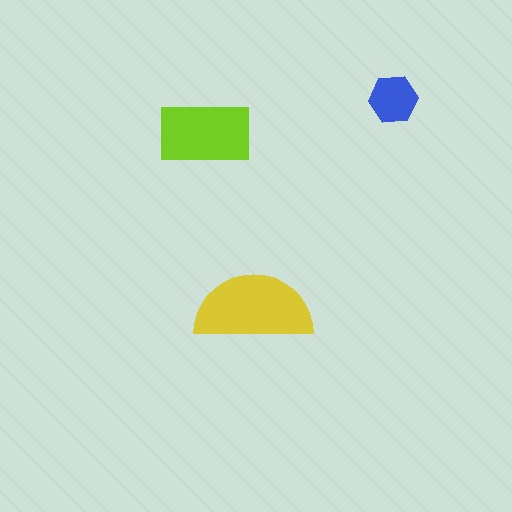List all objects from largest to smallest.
The yellow semicircle, the lime rectangle, the blue hexagon.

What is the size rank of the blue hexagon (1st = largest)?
3rd.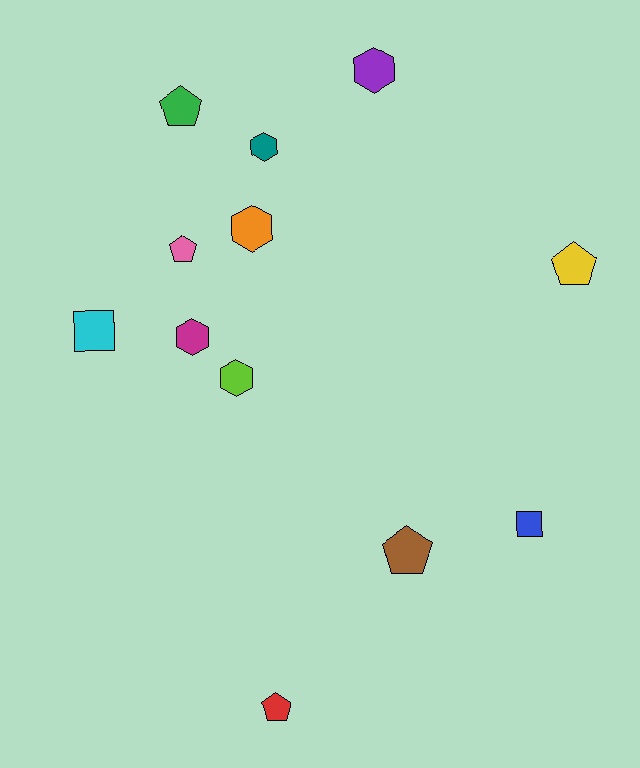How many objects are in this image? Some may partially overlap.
There are 12 objects.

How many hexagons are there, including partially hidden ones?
There are 5 hexagons.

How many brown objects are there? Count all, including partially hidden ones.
There is 1 brown object.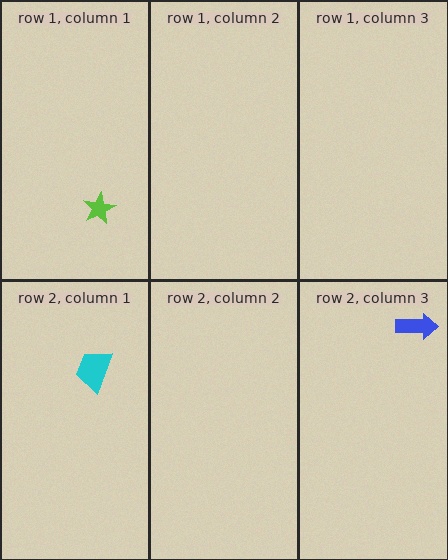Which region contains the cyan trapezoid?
The row 2, column 1 region.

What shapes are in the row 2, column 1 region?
The cyan trapezoid.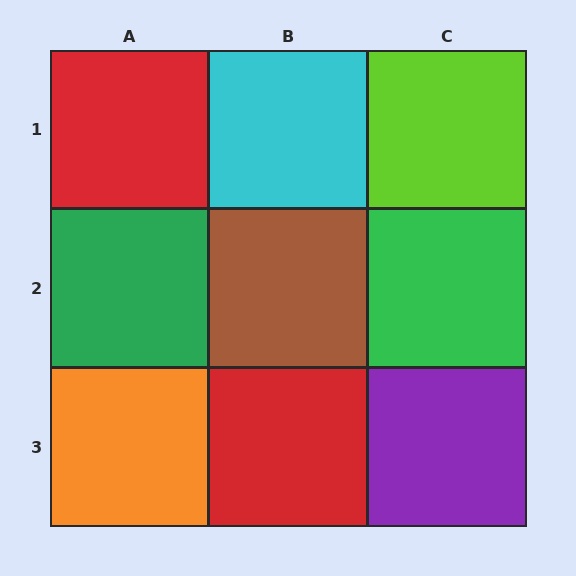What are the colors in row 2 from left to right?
Green, brown, green.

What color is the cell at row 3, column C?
Purple.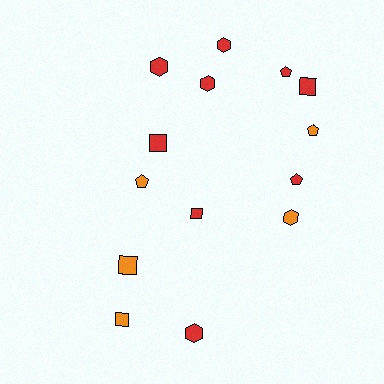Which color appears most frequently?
Red, with 9 objects.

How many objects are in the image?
There are 14 objects.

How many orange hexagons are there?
There is 1 orange hexagon.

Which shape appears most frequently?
Square, with 5 objects.